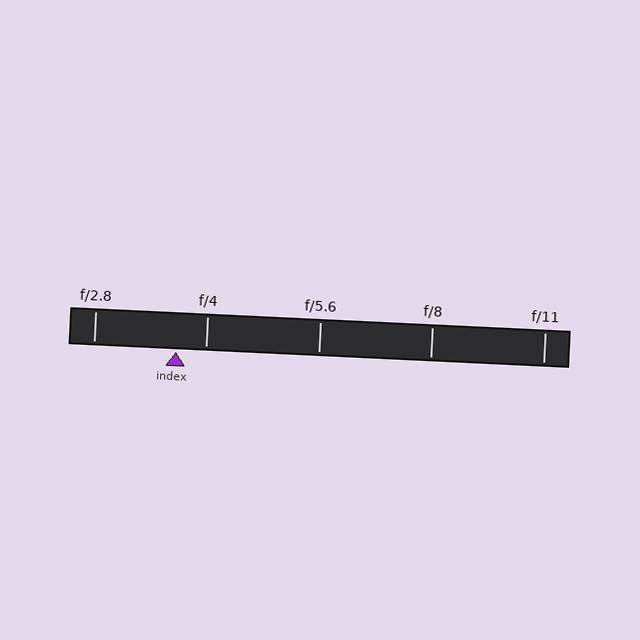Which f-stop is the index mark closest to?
The index mark is closest to f/4.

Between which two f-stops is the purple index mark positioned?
The index mark is between f/2.8 and f/4.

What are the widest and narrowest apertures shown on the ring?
The widest aperture shown is f/2.8 and the narrowest is f/11.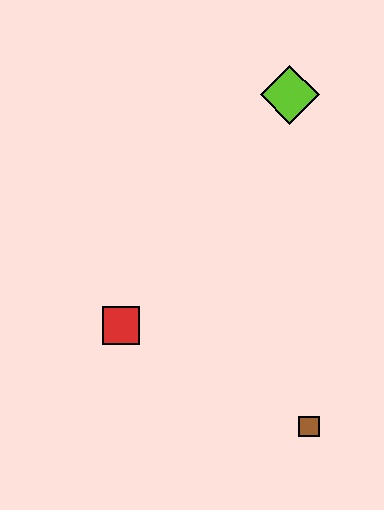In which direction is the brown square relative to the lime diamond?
The brown square is below the lime diamond.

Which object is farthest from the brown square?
The lime diamond is farthest from the brown square.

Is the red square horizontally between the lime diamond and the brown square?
No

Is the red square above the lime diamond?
No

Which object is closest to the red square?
The brown square is closest to the red square.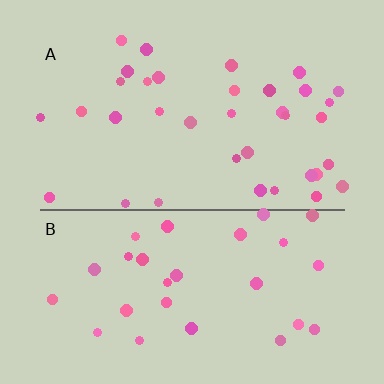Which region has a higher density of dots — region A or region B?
A (the top).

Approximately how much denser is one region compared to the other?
Approximately 1.2× — region A over region B.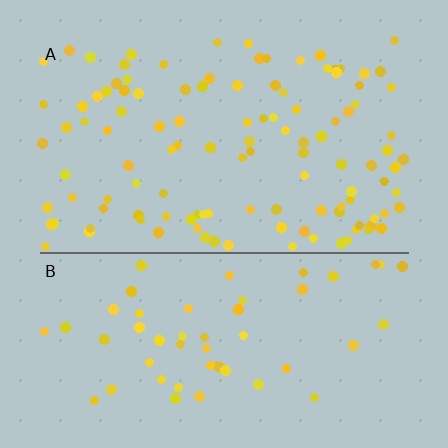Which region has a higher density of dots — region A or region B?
A (the top).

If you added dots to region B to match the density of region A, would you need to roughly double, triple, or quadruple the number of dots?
Approximately double.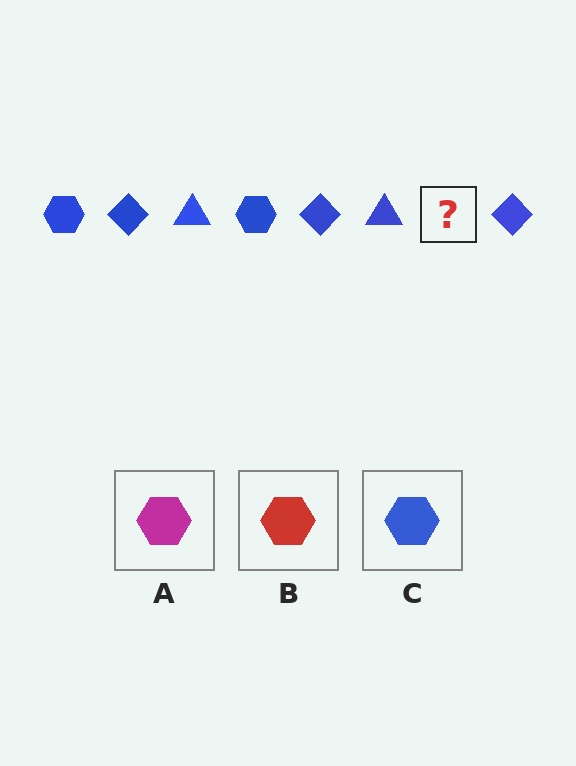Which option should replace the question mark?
Option C.